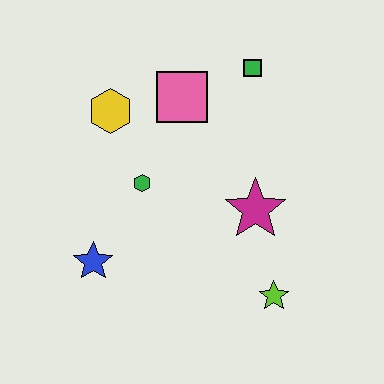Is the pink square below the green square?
Yes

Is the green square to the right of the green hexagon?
Yes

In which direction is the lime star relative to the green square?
The lime star is below the green square.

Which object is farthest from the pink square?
The lime star is farthest from the pink square.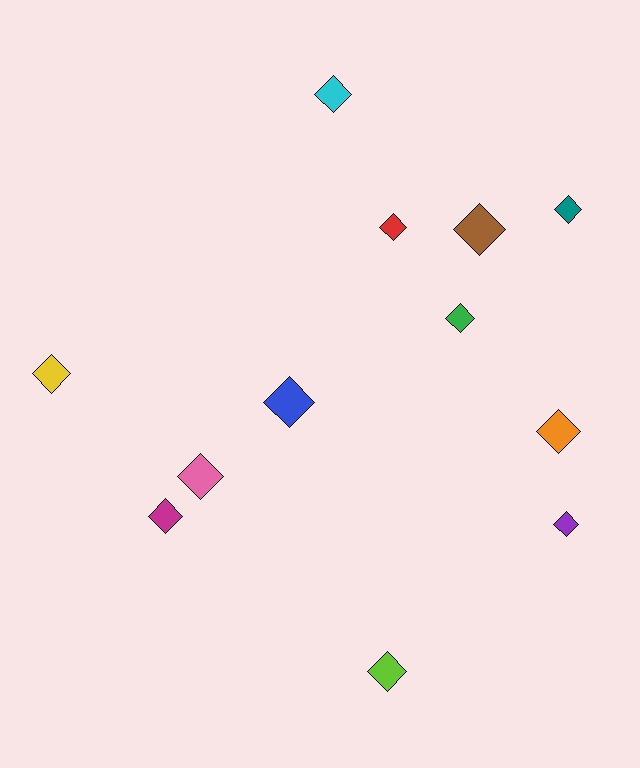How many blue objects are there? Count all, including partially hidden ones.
There is 1 blue object.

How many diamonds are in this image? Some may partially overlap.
There are 12 diamonds.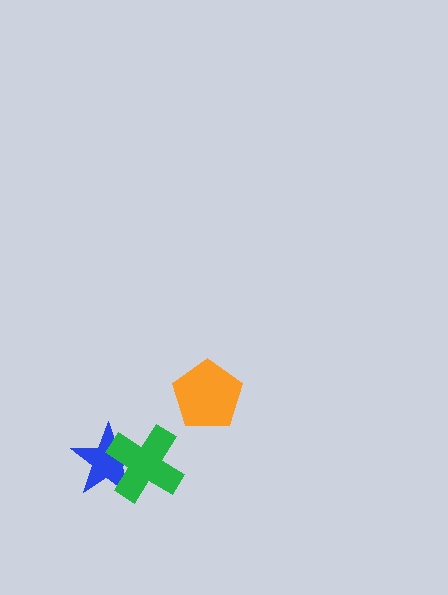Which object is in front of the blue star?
The green cross is in front of the blue star.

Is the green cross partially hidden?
No, no other shape covers it.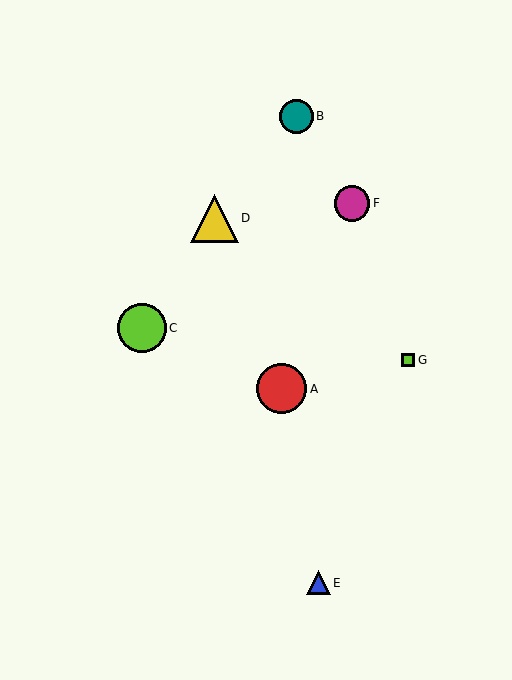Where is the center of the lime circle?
The center of the lime circle is at (142, 328).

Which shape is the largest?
The red circle (labeled A) is the largest.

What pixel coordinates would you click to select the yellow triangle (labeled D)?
Click at (214, 218) to select the yellow triangle D.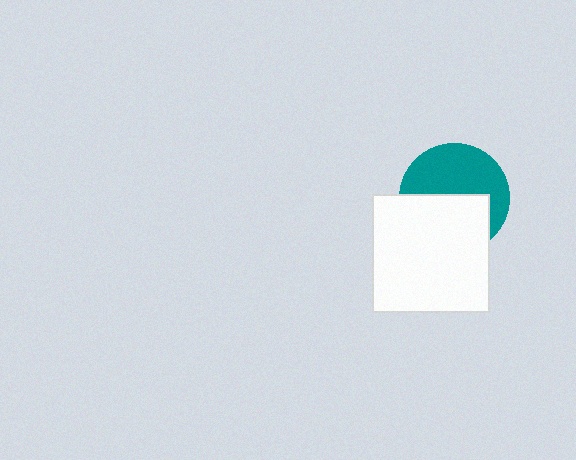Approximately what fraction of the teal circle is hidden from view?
Roughly 48% of the teal circle is hidden behind the white square.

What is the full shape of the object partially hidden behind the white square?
The partially hidden object is a teal circle.